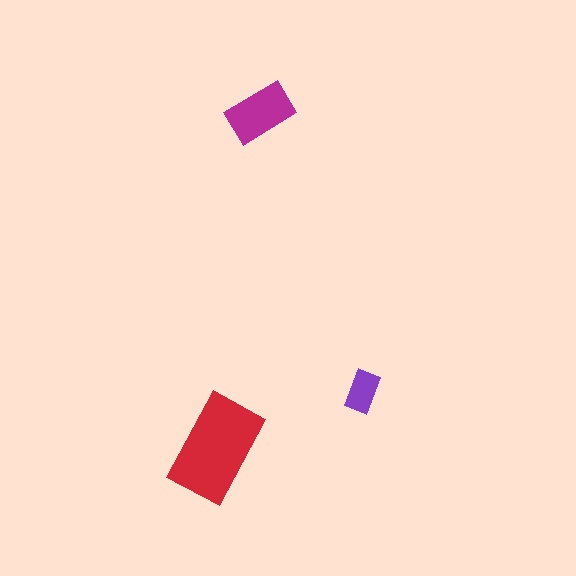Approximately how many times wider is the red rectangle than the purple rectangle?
About 2.5 times wider.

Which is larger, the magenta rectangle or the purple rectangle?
The magenta one.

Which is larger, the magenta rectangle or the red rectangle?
The red one.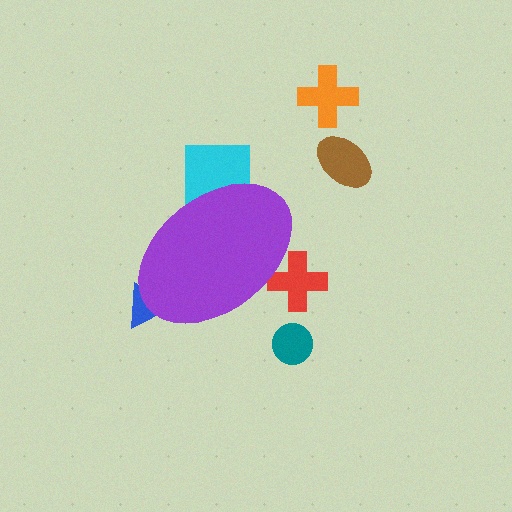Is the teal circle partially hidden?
No, the teal circle is fully visible.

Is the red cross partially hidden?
Yes, the red cross is partially hidden behind the purple ellipse.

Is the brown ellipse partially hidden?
No, the brown ellipse is fully visible.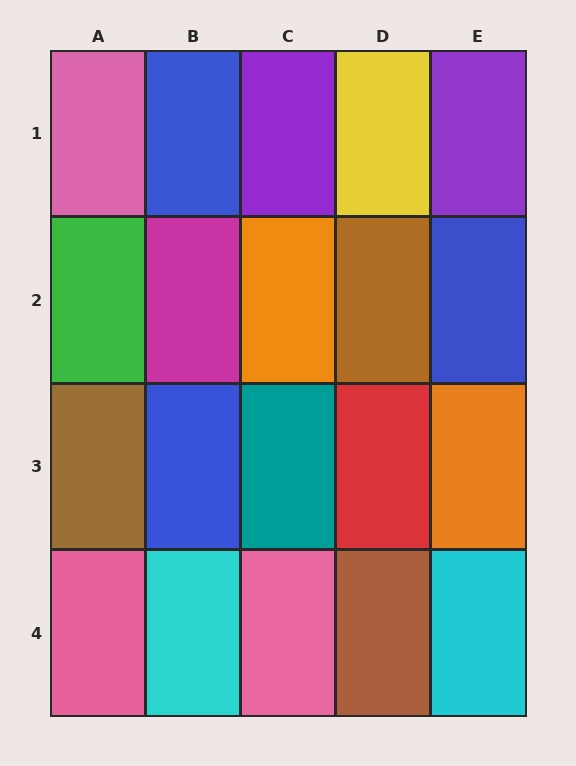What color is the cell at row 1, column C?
Purple.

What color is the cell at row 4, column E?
Cyan.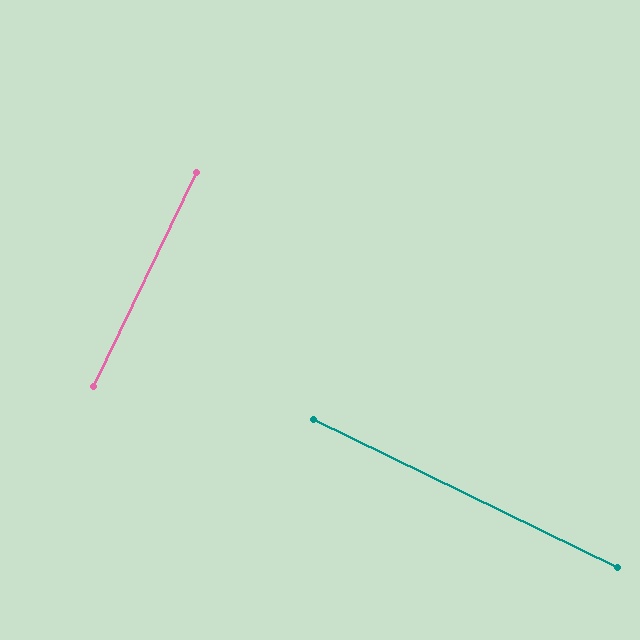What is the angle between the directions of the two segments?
Approximately 90 degrees.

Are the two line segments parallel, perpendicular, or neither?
Perpendicular — they meet at approximately 90°.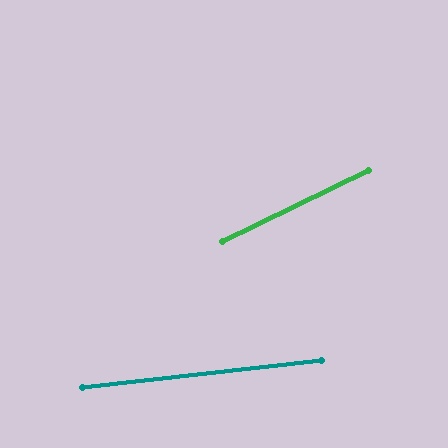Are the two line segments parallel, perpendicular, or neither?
Neither parallel nor perpendicular — they differ by about 19°.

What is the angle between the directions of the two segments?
Approximately 19 degrees.